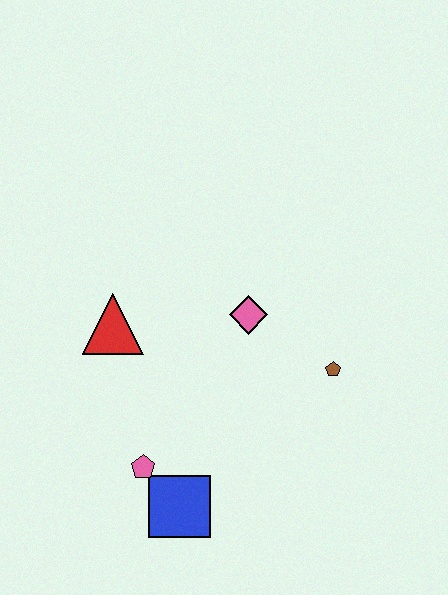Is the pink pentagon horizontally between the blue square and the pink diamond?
No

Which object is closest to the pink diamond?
The brown pentagon is closest to the pink diamond.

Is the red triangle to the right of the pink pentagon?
No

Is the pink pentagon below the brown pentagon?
Yes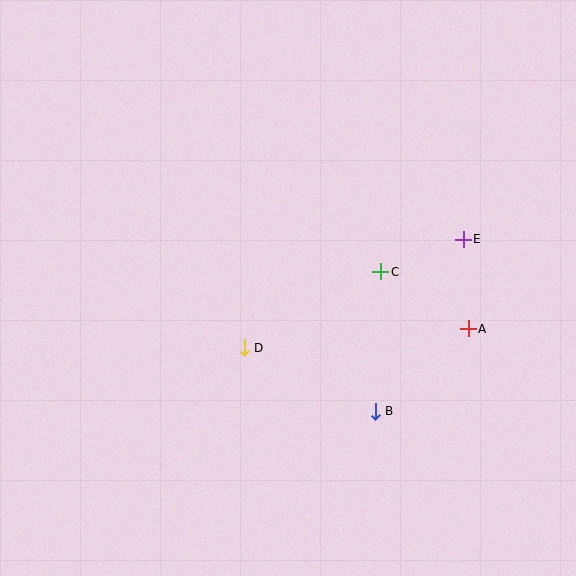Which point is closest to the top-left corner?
Point D is closest to the top-left corner.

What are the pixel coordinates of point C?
Point C is at (381, 272).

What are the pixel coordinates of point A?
Point A is at (468, 329).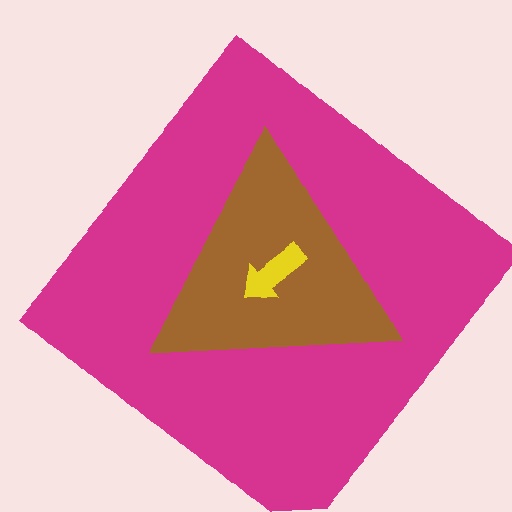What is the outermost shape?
The magenta diamond.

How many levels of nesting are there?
3.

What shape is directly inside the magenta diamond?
The brown triangle.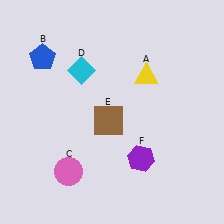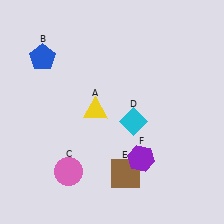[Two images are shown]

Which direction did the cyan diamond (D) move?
The cyan diamond (D) moved right.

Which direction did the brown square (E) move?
The brown square (E) moved down.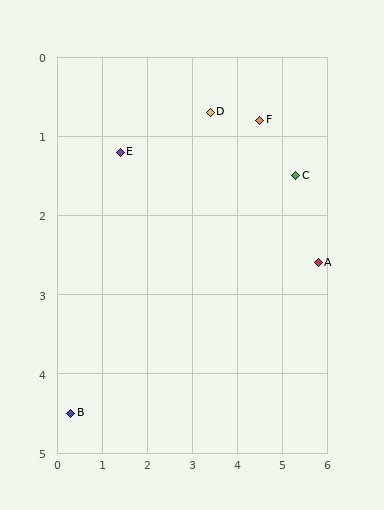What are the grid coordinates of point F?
Point F is at approximately (4.5, 0.8).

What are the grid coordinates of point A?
Point A is at approximately (5.8, 2.6).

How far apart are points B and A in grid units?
Points B and A are about 5.8 grid units apart.